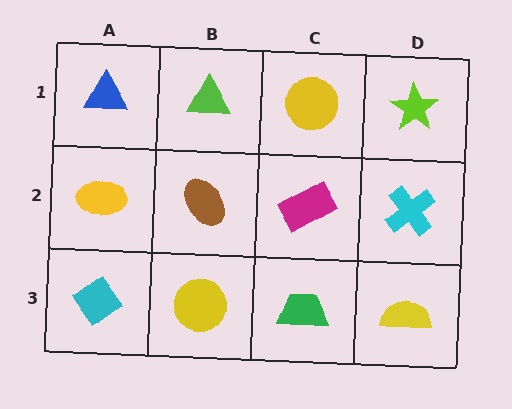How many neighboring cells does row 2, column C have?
4.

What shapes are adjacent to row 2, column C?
A yellow circle (row 1, column C), a green trapezoid (row 3, column C), a brown ellipse (row 2, column B), a cyan cross (row 2, column D).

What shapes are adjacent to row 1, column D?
A cyan cross (row 2, column D), a yellow circle (row 1, column C).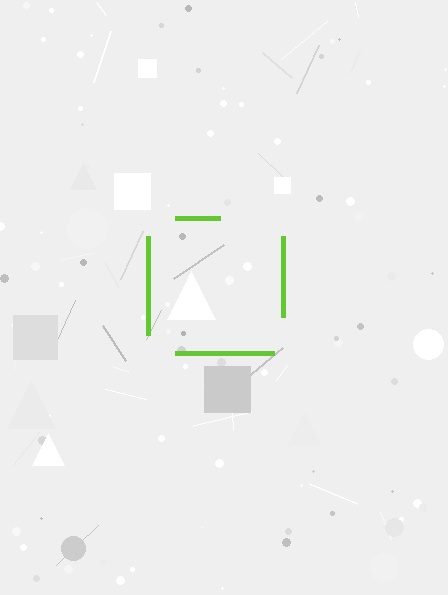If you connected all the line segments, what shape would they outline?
They would outline a square.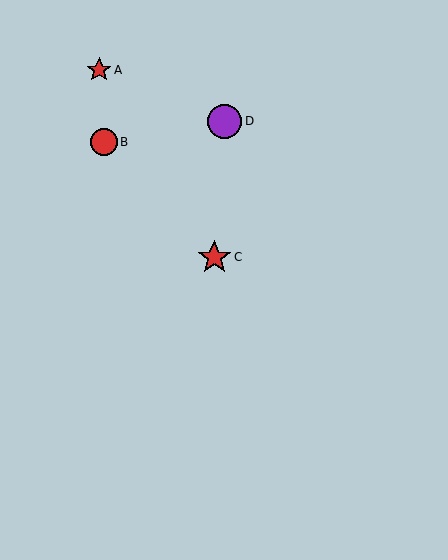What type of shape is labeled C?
Shape C is a red star.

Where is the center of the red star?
The center of the red star is at (99, 70).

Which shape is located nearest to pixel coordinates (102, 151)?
The red circle (labeled B) at (104, 142) is nearest to that location.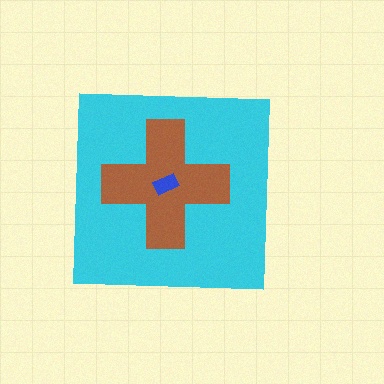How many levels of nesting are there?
3.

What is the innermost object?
The blue rectangle.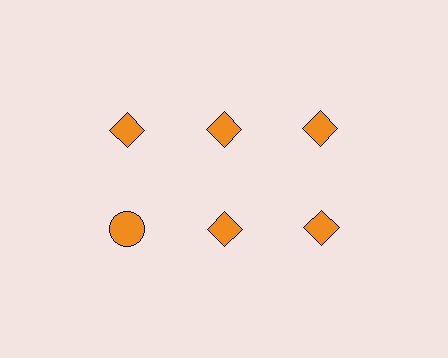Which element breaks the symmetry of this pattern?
The orange circle in the second row, leftmost column breaks the symmetry. All other shapes are orange diamonds.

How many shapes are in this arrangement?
There are 6 shapes arranged in a grid pattern.